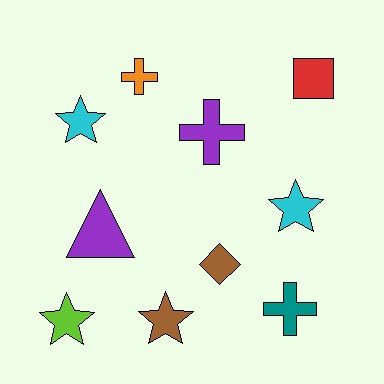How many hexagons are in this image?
There are no hexagons.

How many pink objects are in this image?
There are no pink objects.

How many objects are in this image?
There are 10 objects.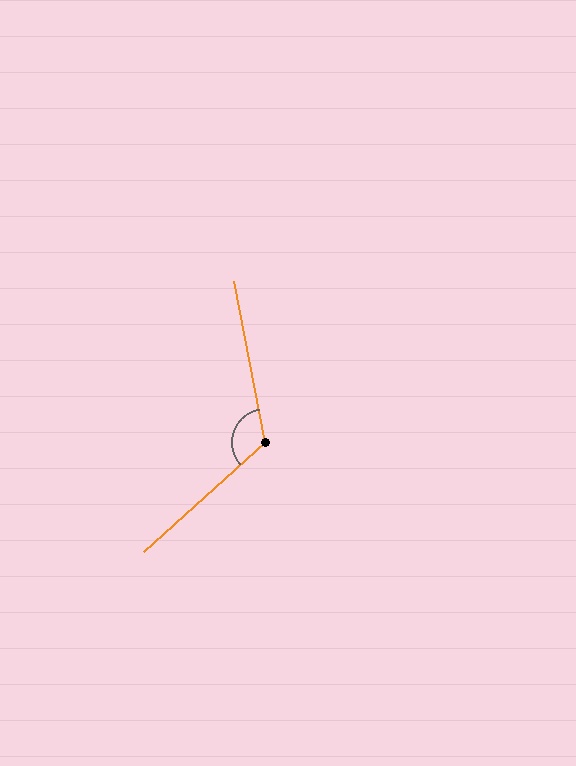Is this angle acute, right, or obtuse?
It is obtuse.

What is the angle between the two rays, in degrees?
Approximately 121 degrees.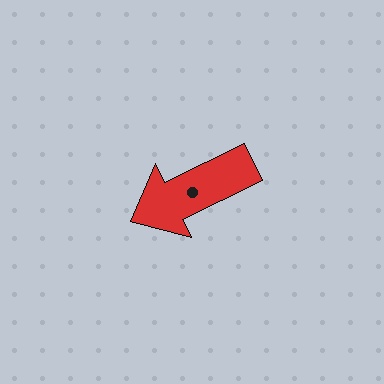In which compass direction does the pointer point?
Southwest.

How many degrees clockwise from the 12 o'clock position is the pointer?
Approximately 244 degrees.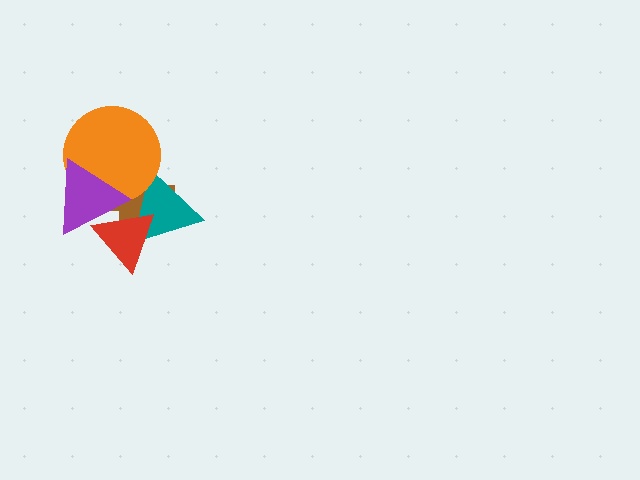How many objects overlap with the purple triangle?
4 objects overlap with the purple triangle.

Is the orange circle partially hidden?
Yes, it is partially covered by another shape.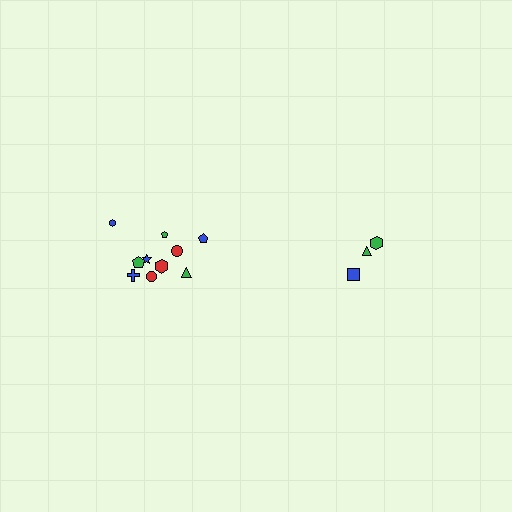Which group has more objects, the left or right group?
The left group.